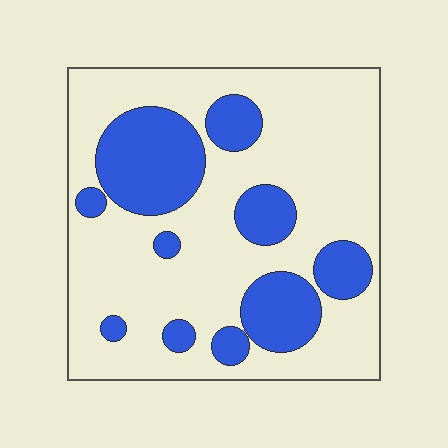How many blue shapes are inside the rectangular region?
10.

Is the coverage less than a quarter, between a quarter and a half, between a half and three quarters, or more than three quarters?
Between a quarter and a half.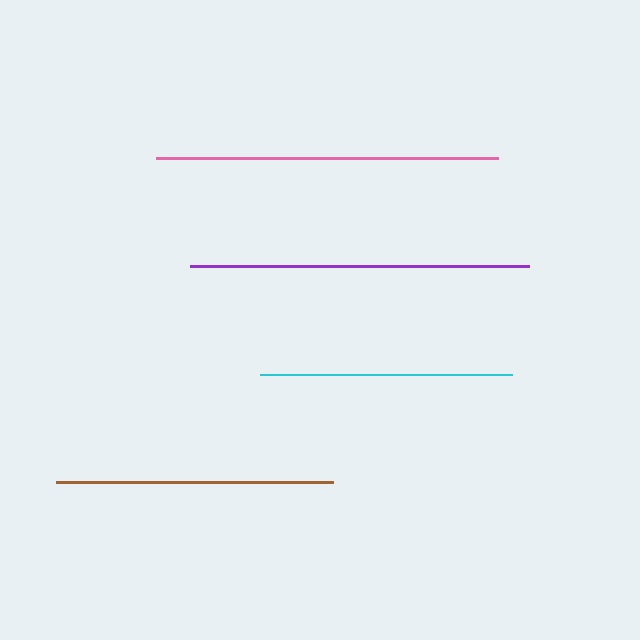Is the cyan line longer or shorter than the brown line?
The brown line is longer than the cyan line.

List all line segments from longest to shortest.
From longest to shortest: pink, purple, brown, cyan.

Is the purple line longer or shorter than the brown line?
The purple line is longer than the brown line.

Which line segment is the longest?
The pink line is the longest at approximately 342 pixels.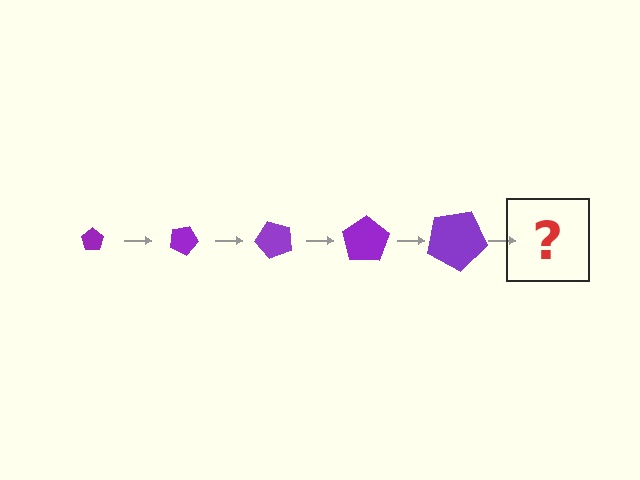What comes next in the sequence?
The next element should be a pentagon, larger than the previous one and rotated 125 degrees from the start.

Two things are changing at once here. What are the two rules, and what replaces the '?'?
The two rules are that the pentagon grows larger each step and it rotates 25 degrees each step. The '?' should be a pentagon, larger than the previous one and rotated 125 degrees from the start.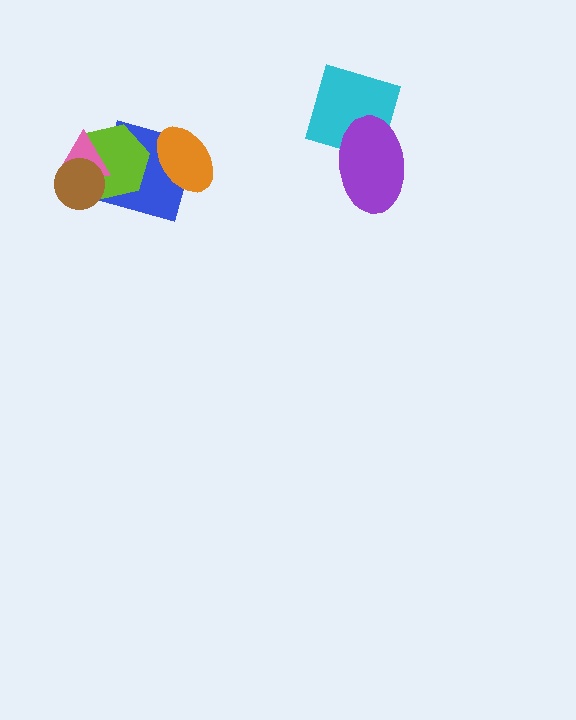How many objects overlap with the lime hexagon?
3 objects overlap with the lime hexagon.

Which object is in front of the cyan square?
The purple ellipse is in front of the cyan square.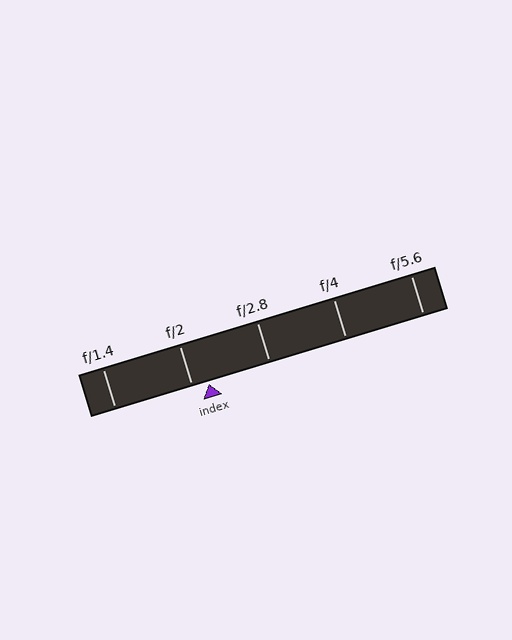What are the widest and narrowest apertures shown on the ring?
The widest aperture shown is f/1.4 and the narrowest is f/5.6.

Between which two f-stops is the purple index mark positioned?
The index mark is between f/2 and f/2.8.